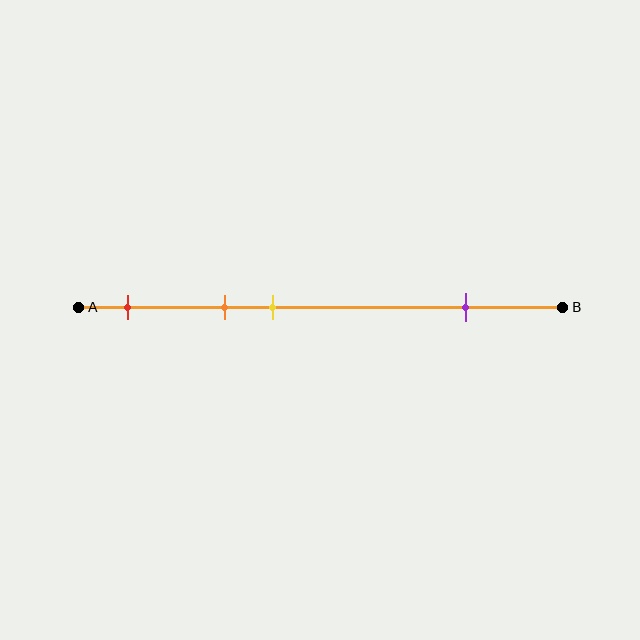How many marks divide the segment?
There are 4 marks dividing the segment.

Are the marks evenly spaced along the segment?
No, the marks are not evenly spaced.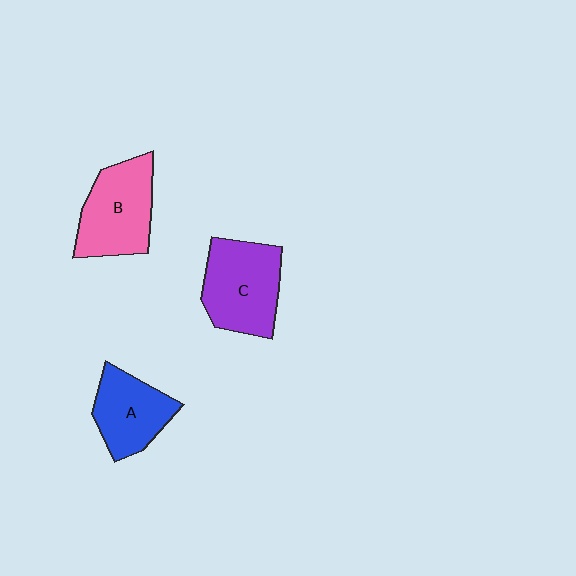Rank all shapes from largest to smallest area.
From largest to smallest: C (purple), B (pink), A (blue).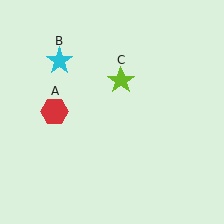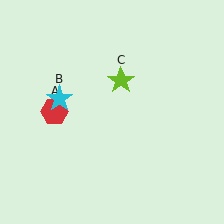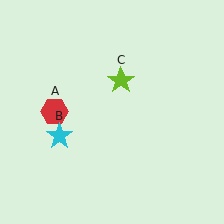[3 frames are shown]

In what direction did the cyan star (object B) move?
The cyan star (object B) moved down.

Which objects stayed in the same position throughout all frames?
Red hexagon (object A) and lime star (object C) remained stationary.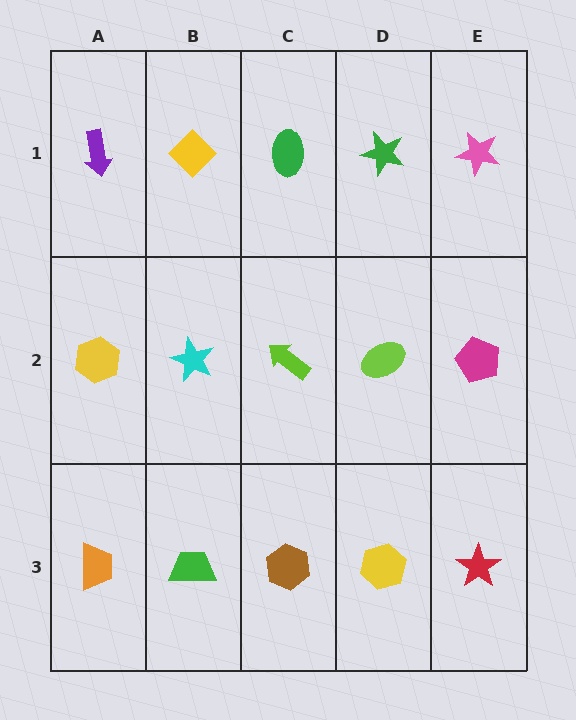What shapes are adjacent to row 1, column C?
A lime arrow (row 2, column C), a yellow diamond (row 1, column B), a green star (row 1, column D).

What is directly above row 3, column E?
A magenta pentagon.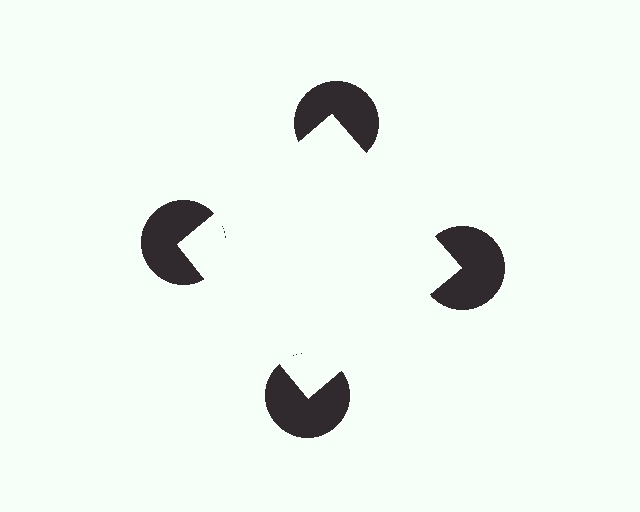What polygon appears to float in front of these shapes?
An illusory square — its edges are inferred from the aligned wedge cuts in the pac-man discs, not physically drawn.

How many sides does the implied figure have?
4 sides.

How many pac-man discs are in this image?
There are 4 — one at each vertex of the illusory square.